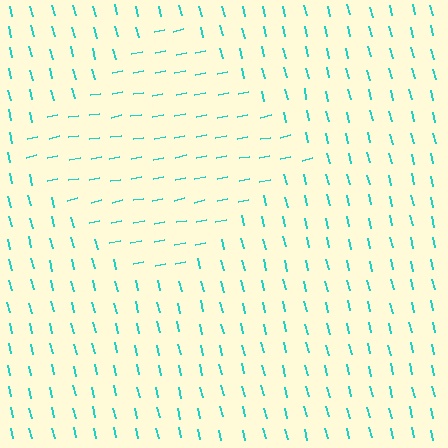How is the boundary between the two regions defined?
The boundary is defined purely by a change in line orientation (approximately 87 degrees difference). All lines are the same color and thickness.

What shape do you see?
I see a diamond.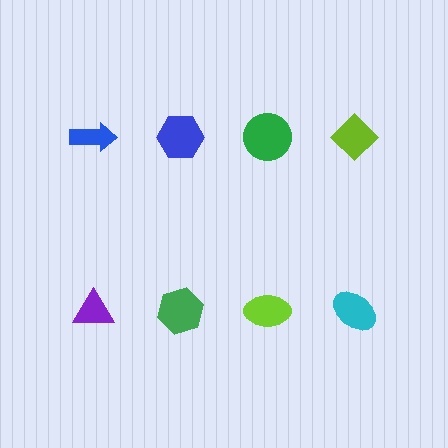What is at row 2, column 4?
A cyan ellipse.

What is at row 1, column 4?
A lime diamond.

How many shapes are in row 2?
4 shapes.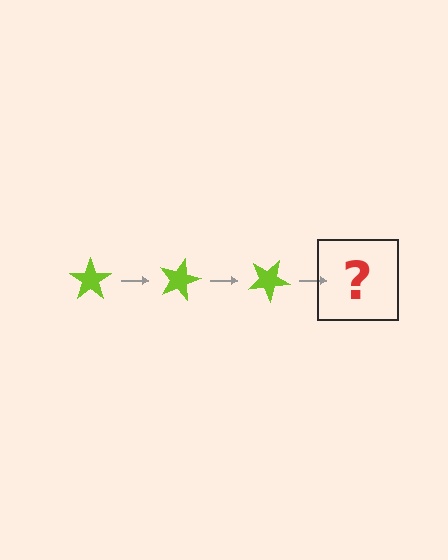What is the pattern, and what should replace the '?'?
The pattern is that the star rotates 15 degrees each step. The '?' should be a lime star rotated 45 degrees.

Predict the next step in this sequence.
The next step is a lime star rotated 45 degrees.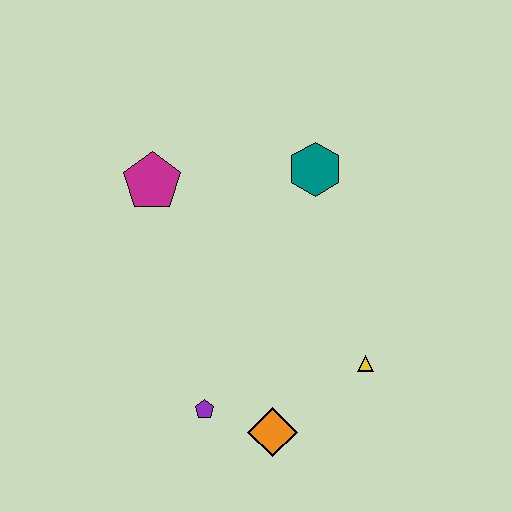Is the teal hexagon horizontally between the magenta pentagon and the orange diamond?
No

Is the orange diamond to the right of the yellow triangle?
No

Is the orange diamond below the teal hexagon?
Yes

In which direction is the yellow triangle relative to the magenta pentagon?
The yellow triangle is to the right of the magenta pentagon.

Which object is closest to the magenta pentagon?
The teal hexagon is closest to the magenta pentagon.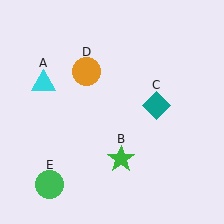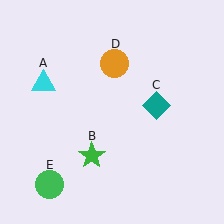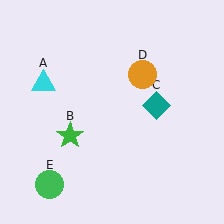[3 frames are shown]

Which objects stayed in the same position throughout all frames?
Cyan triangle (object A) and teal diamond (object C) and green circle (object E) remained stationary.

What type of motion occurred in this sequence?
The green star (object B), orange circle (object D) rotated clockwise around the center of the scene.